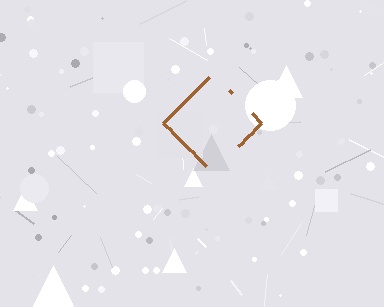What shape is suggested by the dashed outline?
The dashed outline suggests a diamond.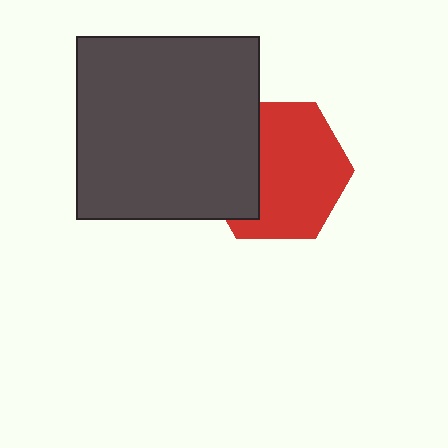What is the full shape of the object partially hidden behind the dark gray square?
The partially hidden object is a red hexagon.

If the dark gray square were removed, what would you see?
You would see the complete red hexagon.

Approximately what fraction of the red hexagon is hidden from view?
Roughly 33% of the red hexagon is hidden behind the dark gray square.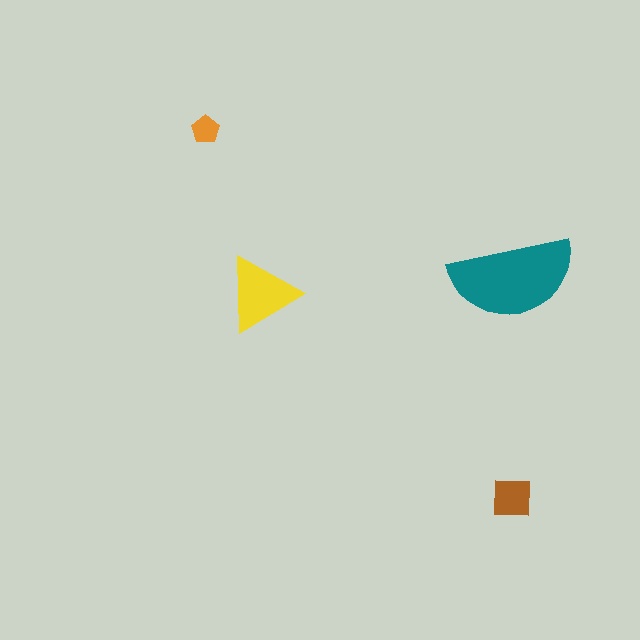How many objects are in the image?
There are 4 objects in the image.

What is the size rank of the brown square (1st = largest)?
3rd.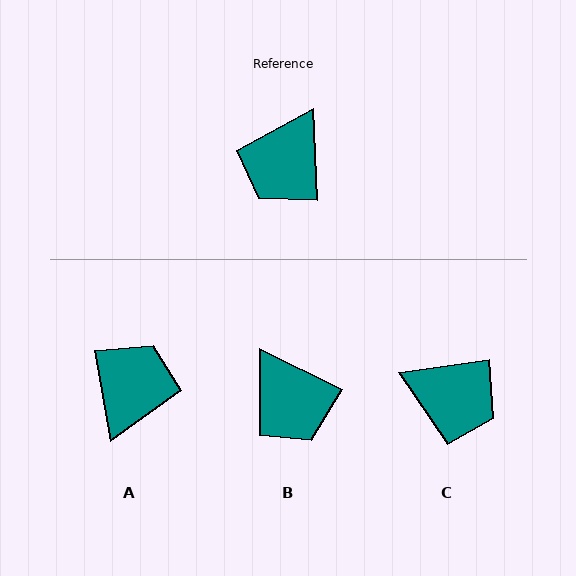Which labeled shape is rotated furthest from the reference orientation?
A, about 173 degrees away.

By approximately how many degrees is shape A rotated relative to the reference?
Approximately 173 degrees clockwise.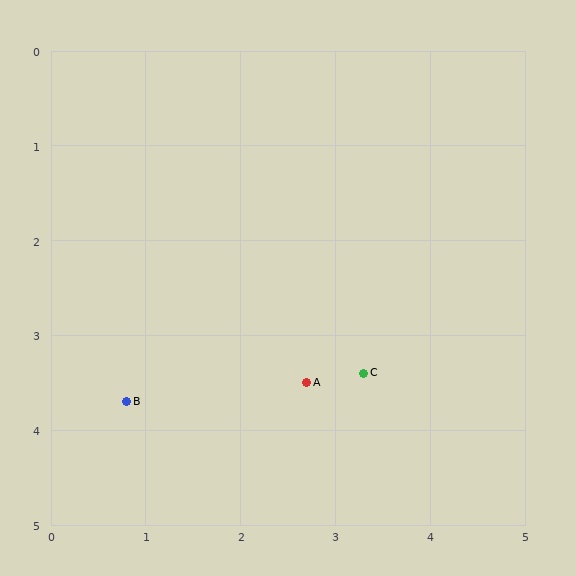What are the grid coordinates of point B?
Point B is at approximately (0.8, 3.7).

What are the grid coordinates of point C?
Point C is at approximately (3.3, 3.4).